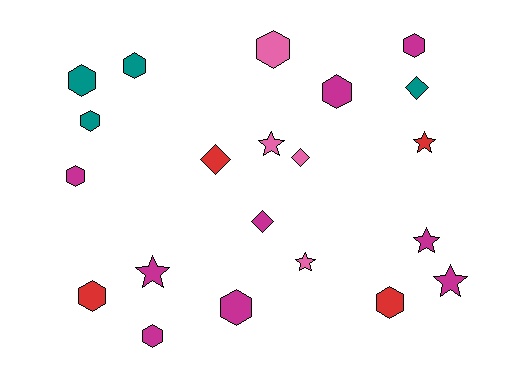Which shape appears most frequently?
Hexagon, with 11 objects.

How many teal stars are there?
There are no teal stars.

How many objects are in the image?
There are 21 objects.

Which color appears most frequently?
Magenta, with 9 objects.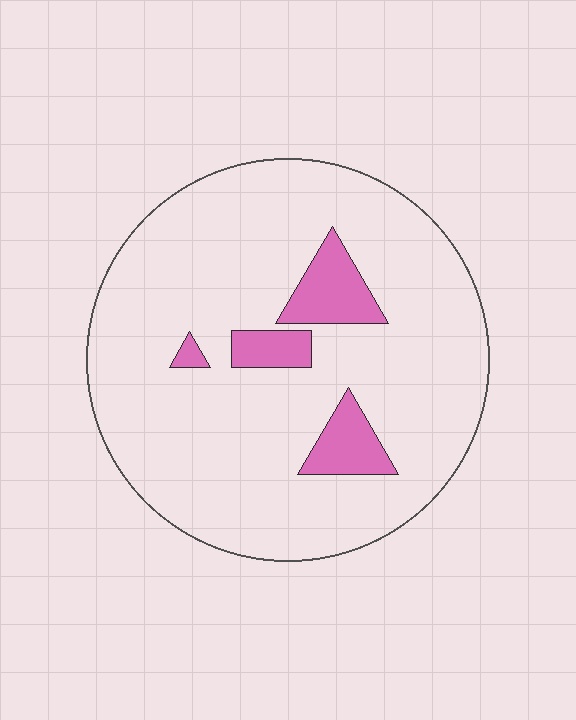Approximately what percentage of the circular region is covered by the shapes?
Approximately 10%.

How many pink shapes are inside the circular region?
4.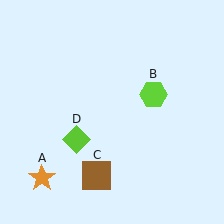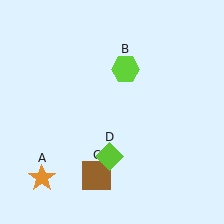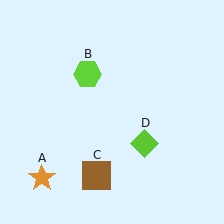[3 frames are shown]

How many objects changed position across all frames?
2 objects changed position: lime hexagon (object B), lime diamond (object D).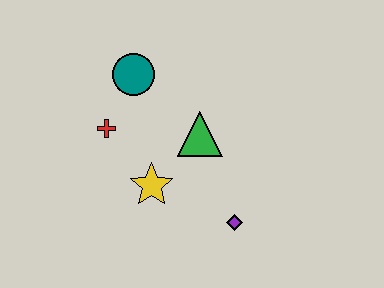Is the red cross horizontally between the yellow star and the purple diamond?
No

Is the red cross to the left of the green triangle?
Yes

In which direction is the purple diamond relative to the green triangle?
The purple diamond is below the green triangle.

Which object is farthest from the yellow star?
The teal circle is farthest from the yellow star.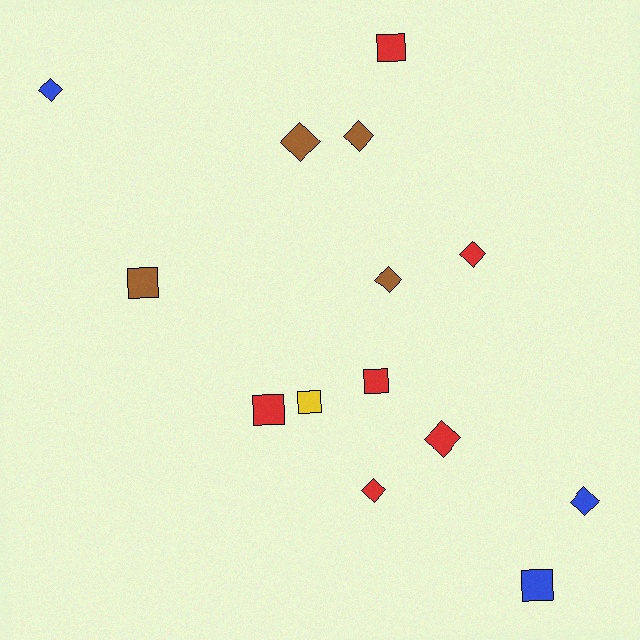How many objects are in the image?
There are 14 objects.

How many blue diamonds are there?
There are 2 blue diamonds.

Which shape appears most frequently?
Diamond, with 8 objects.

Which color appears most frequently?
Red, with 6 objects.